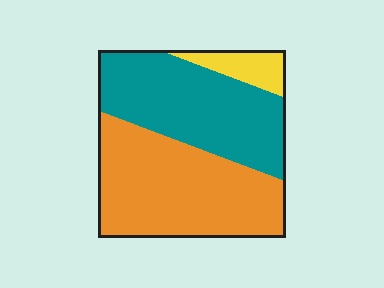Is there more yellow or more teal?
Teal.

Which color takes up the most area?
Orange, at roughly 50%.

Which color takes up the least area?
Yellow, at roughly 10%.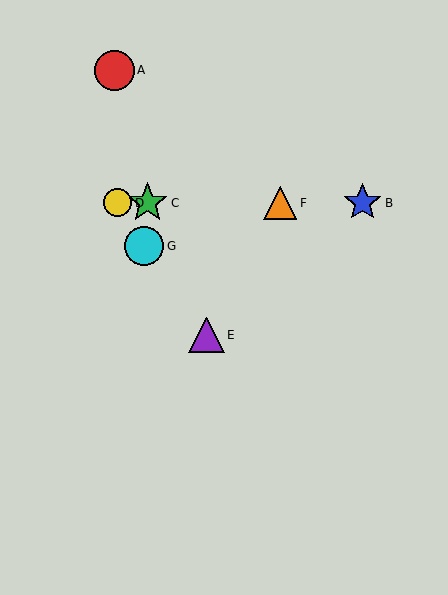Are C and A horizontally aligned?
No, C is at y≈203 and A is at y≈70.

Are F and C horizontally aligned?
Yes, both are at y≈203.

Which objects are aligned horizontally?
Objects B, C, D, F are aligned horizontally.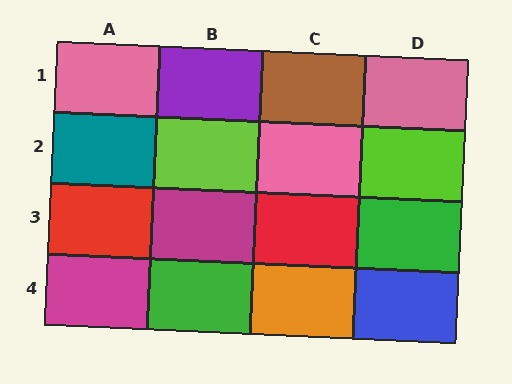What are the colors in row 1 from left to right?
Pink, purple, brown, pink.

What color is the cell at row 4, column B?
Green.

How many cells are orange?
1 cell is orange.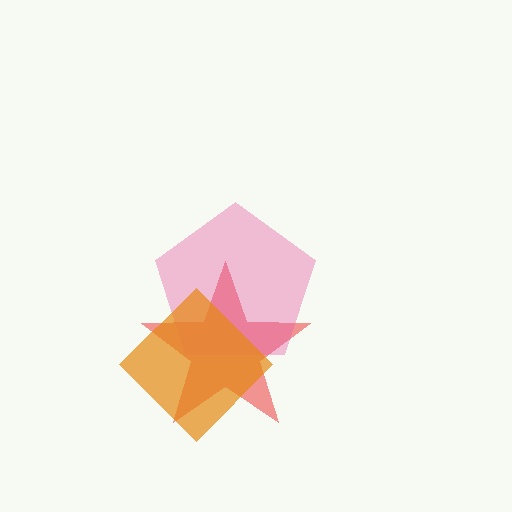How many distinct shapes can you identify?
There are 3 distinct shapes: a red star, a pink pentagon, an orange diamond.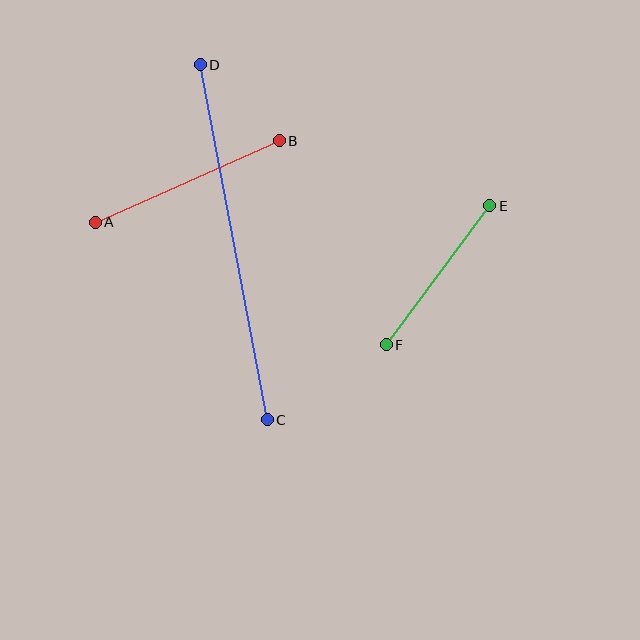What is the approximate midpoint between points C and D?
The midpoint is at approximately (234, 242) pixels.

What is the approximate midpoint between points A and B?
The midpoint is at approximately (187, 182) pixels.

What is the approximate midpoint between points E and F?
The midpoint is at approximately (438, 275) pixels.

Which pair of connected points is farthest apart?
Points C and D are farthest apart.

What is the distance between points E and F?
The distance is approximately 173 pixels.